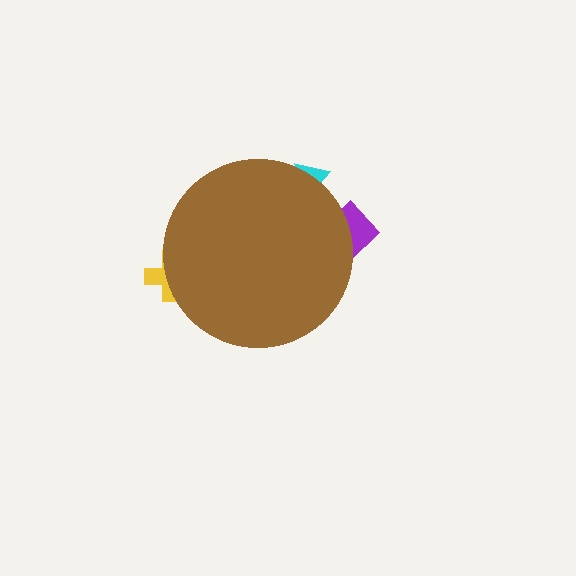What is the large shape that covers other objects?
A brown circle.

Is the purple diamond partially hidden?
Yes, the purple diamond is partially hidden behind the brown circle.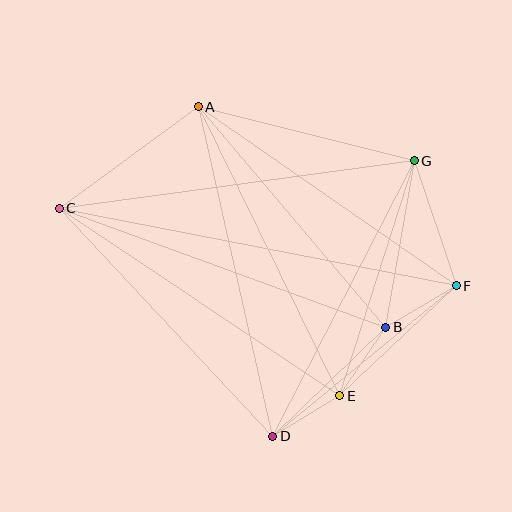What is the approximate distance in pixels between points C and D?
The distance between C and D is approximately 312 pixels.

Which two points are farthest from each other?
Points C and F are farthest from each other.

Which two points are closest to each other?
Points D and E are closest to each other.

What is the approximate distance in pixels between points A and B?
The distance between A and B is approximately 289 pixels.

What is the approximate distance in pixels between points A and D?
The distance between A and D is approximately 338 pixels.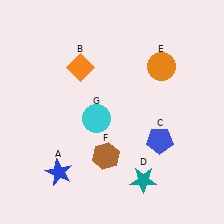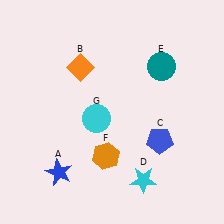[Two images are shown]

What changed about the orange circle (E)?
In Image 1, E is orange. In Image 2, it changed to teal.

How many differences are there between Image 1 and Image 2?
There are 3 differences between the two images.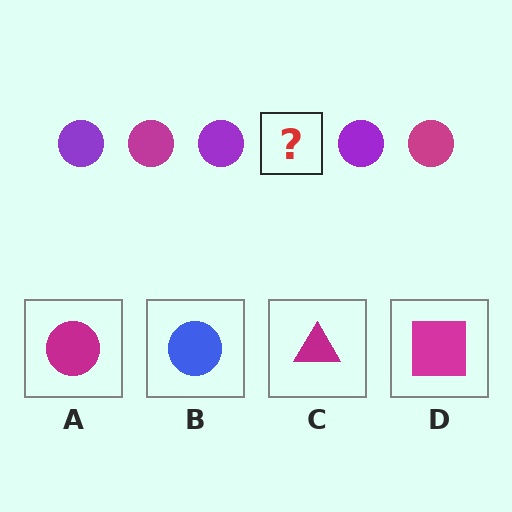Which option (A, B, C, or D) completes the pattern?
A.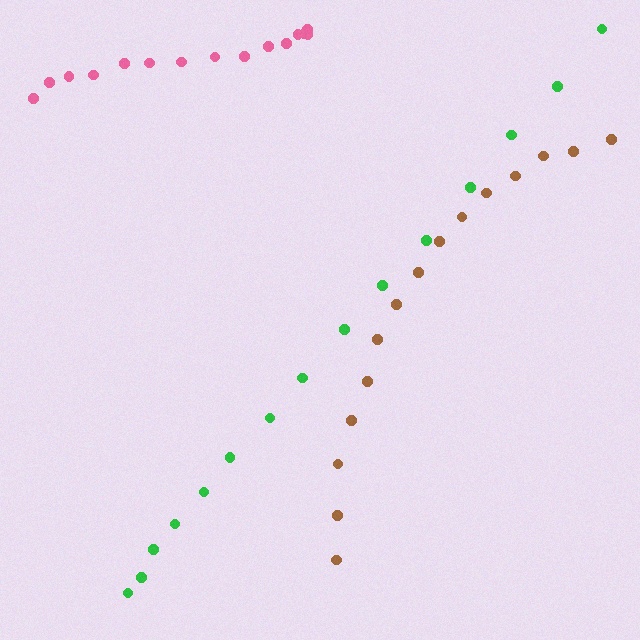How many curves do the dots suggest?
There are 3 distinct paths.